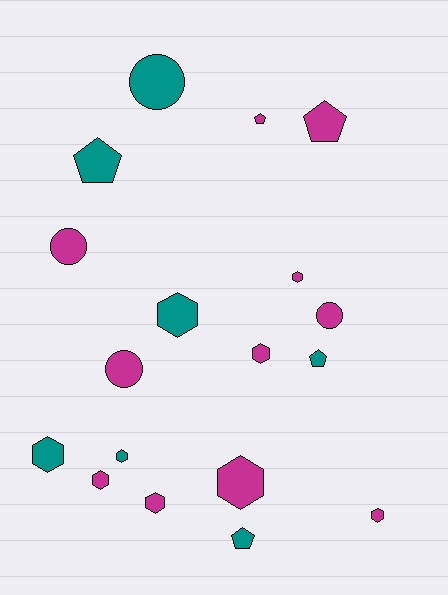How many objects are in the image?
There are 18 objects.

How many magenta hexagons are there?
There are 6 magenta hexagons.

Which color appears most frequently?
Magenta, with 11 objects.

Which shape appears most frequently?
Hexagon, with 9 objects.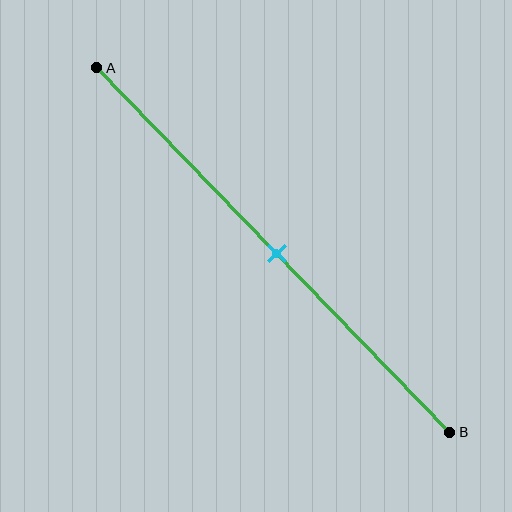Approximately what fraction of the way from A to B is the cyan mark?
The cyan mark is approximately 50% of the way from A to B.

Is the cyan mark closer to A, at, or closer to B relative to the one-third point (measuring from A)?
The cyan mark is closer to point B than the one-third point of segment AB.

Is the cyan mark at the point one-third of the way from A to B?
No, the mark is at about 50% from A, not at the 33% one-third point.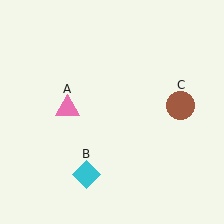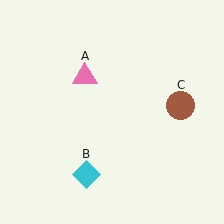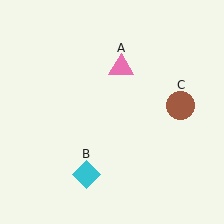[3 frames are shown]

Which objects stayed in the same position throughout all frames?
Cyan diamond (object B) and brown circle (object C) remained stationary.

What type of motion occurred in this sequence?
The pink triangle (object A) rotated clockwise around the center of the scene.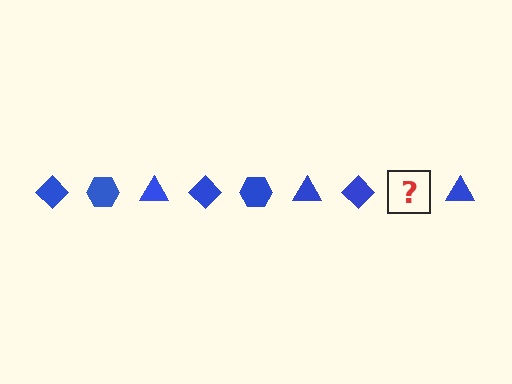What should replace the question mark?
The question mark should be replaced with a blue hexagon.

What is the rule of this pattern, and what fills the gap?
The rule is that the pattern cycles through diamond, hexagon, triangle shapes in blue. The gap should be filled with a blue hexagon.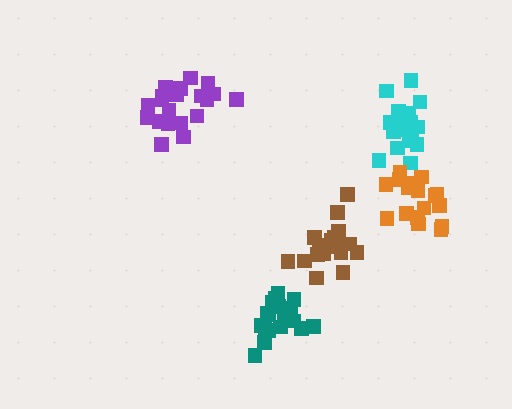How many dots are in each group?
Group 1: 21 dots, Group 2: 19 dots, Group 3: 20 dots, Group 4: 21 dots, Group 5: 17 dots (98 total).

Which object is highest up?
The purple cluster is topmost.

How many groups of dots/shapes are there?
There are 5 groups.